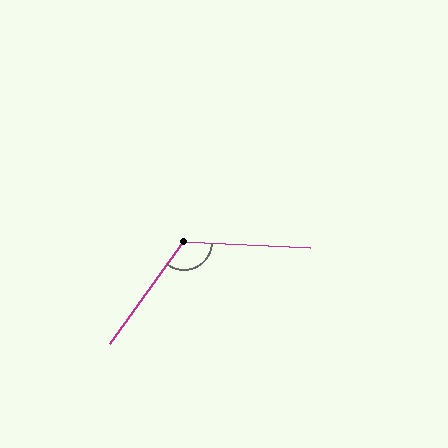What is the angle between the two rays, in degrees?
Approximately 123 degrees.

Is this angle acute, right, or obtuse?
It is obtuse.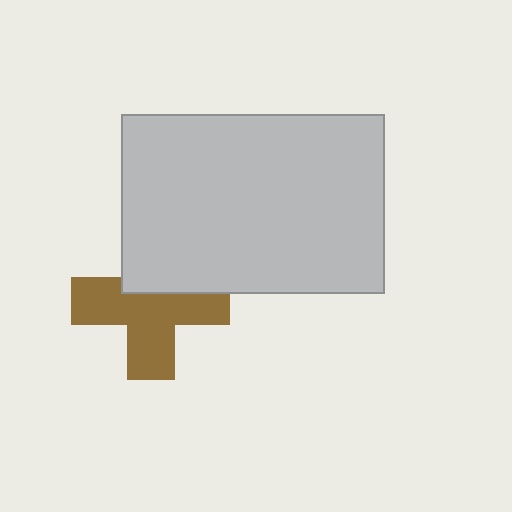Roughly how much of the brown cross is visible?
Most of it is visible (roughly 66%).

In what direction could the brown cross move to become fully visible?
The brown cross could move down. That would shift it out from behind the light gray rectangle entirely.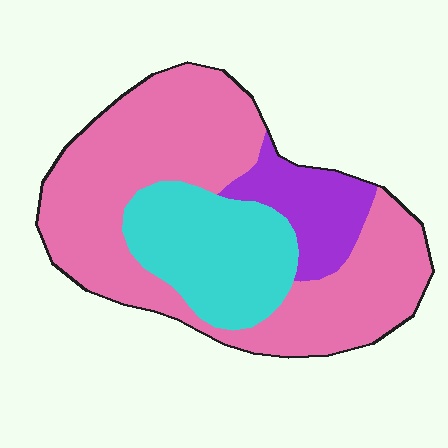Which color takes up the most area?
Pink, at roughly 60%.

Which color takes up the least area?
Purple, at roughly 15%.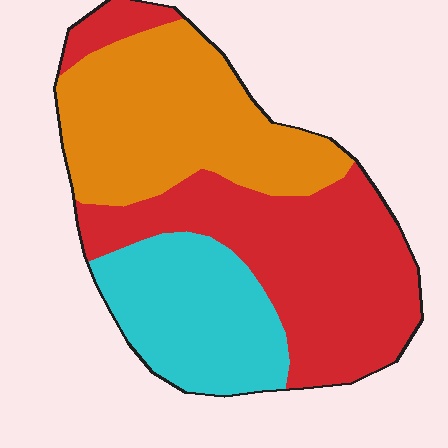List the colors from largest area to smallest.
From largest to smallest: red, orange, cyan.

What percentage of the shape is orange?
Orange covers roughly 35% of the shape.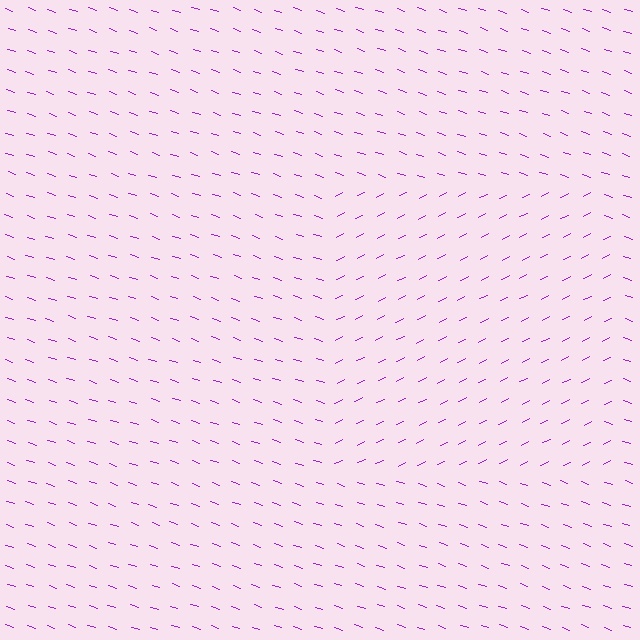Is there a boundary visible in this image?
Yes, there is a texture boundary formed by a change in line orientation.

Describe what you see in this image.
The image is filled with small purple line segments. A rectangle region in the image has lines oriented differently from the surrounding lines, creating a visible texture boundary.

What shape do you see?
I see a rectangle.